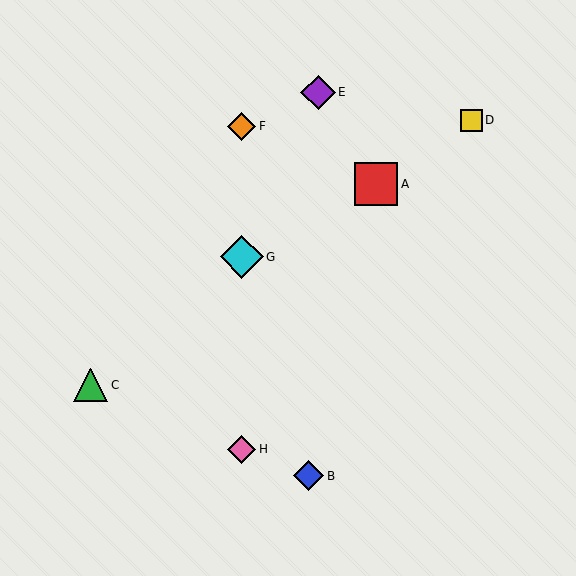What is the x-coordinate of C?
Object C is at x≈91.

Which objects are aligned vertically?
Objects F, G, H are aligned vertically.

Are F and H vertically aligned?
Yes, both are at x≈242.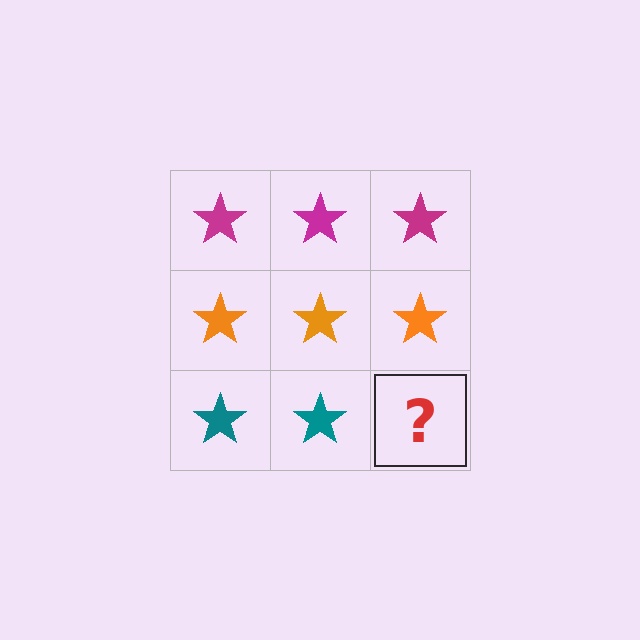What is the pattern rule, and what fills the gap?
The rule is that each row has a consistent color. The gap should be filled with a teal star.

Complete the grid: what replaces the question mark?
The question mark should be replaced with a teal star.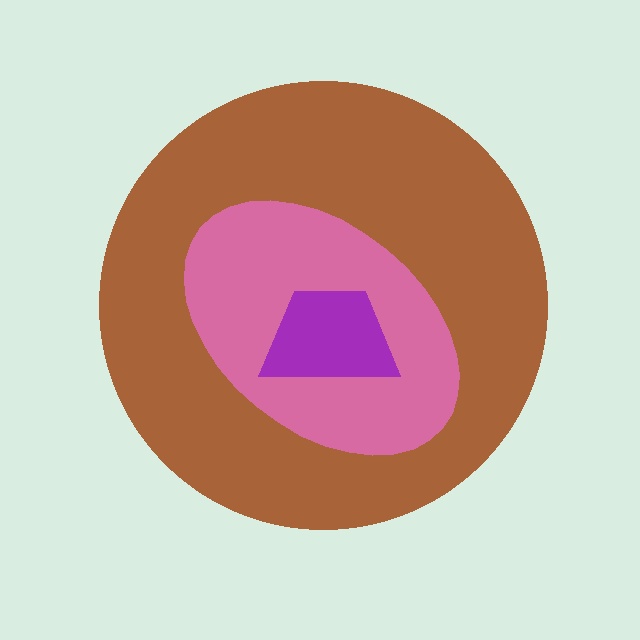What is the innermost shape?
The purple trapezoid.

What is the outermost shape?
The brown circle.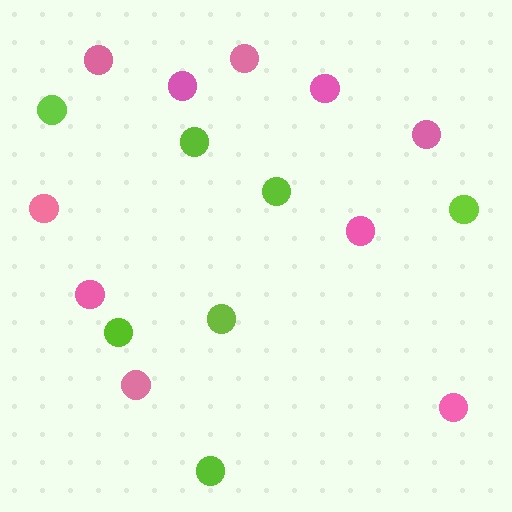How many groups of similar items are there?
There are 2 groups: one group of lime circles (7) and one group of pink circles (10).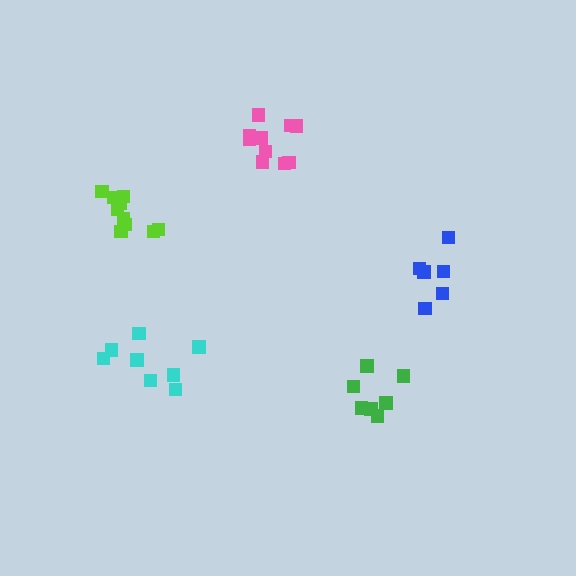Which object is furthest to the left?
The lime cluster is leftmost.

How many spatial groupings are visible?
There are 5 spatial groupings.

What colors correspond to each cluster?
The clusters are colored: pink, blue, cyan, green, lime.